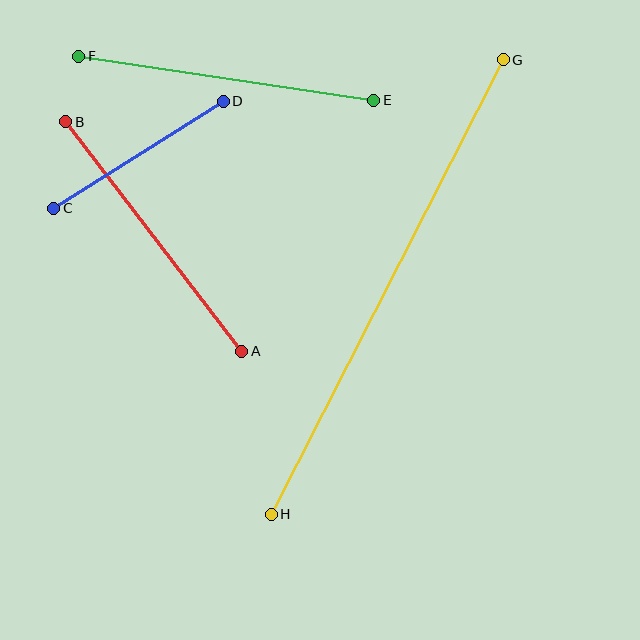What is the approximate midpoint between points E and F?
The midpoint is at approximately (226, 78) pixels.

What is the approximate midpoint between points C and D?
The midpoint is at approximately (139, 155) pixels.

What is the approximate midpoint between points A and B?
The midpoint is at approximately (154, 237) pixels.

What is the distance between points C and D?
The distance is approximately 200 pixels.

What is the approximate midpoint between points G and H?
The midpoint is at approximately (387, 287) pixels.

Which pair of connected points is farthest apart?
Points G and H are farthest apart.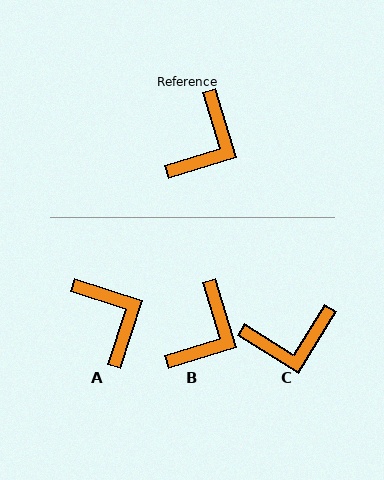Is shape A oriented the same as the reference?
No, it is off by about 54 degrees.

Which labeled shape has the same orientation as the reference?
B.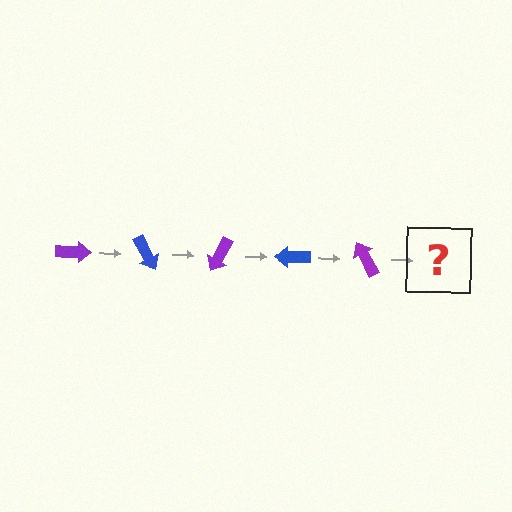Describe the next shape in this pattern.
It should be a blue arrow, rotated 300 degrees from the start.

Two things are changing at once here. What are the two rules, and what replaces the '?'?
The two rules are that it rotates 60 degrees each step and the color cycles through purple and blue. The '?' should be a blue arrow, rotated 300 degrees from the start.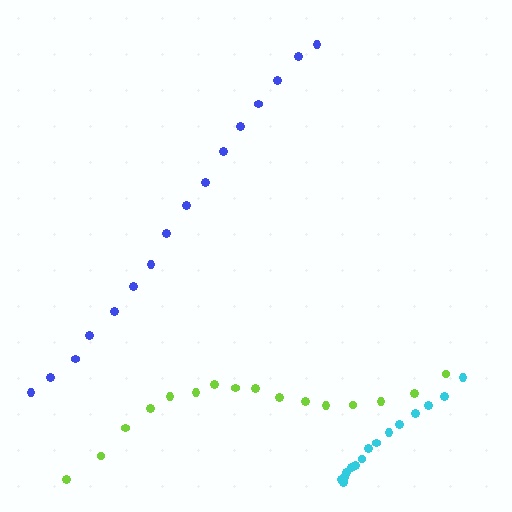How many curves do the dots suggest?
There are 3 distinct paths.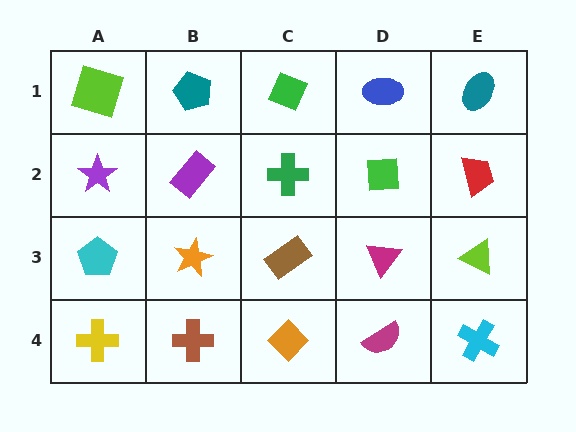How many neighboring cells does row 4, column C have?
3.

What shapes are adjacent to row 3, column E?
A red trapezoid (row 2, column E), a cyan cross (row 4, column E), a magenta triangle (row 3, column D).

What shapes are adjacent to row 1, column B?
A purple rectangle (row 2, column B), a lime square (row 1, column A), a green diamond (row 1, column C).